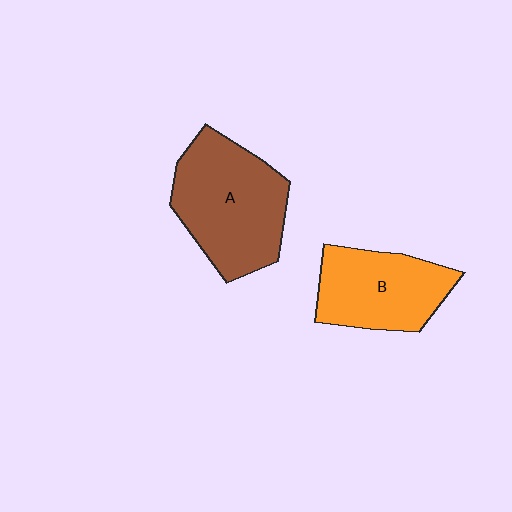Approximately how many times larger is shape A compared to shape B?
Approximately 1.3 times.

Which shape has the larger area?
Shape A (brown).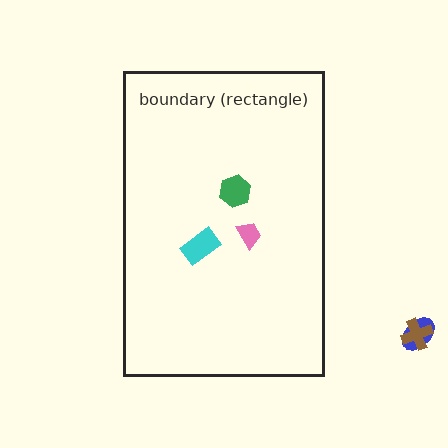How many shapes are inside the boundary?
3 inside, 2 outside.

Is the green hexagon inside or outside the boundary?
Inside.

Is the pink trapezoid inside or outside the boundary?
Inside.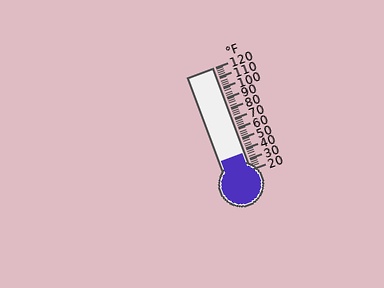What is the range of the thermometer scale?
The thermometer scale ranges from 20°F to 120°F.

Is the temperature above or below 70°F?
The temperature is below 70°F.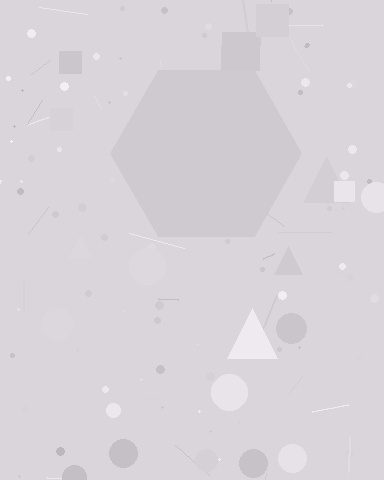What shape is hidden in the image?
A hexagon is hidden in the image.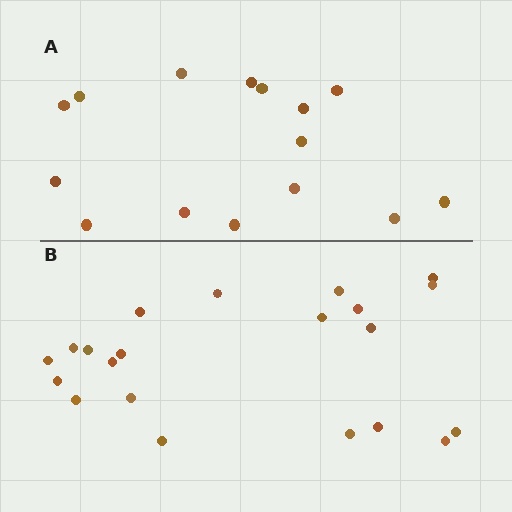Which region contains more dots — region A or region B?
Region B (the bottom region) has more dots.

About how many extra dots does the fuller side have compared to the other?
Region B has about 6 more dots than region A.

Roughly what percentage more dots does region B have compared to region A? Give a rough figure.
About 40% more.